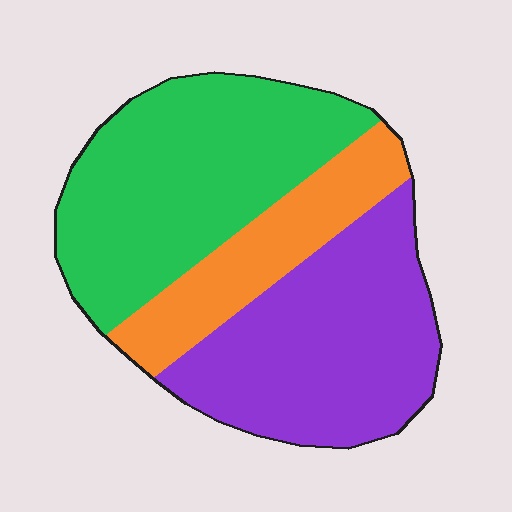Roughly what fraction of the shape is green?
Green covers 42% of the shape.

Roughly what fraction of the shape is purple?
Purple takes up about two fifths (2/5) of the shape.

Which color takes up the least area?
Orange, at roughly 20%.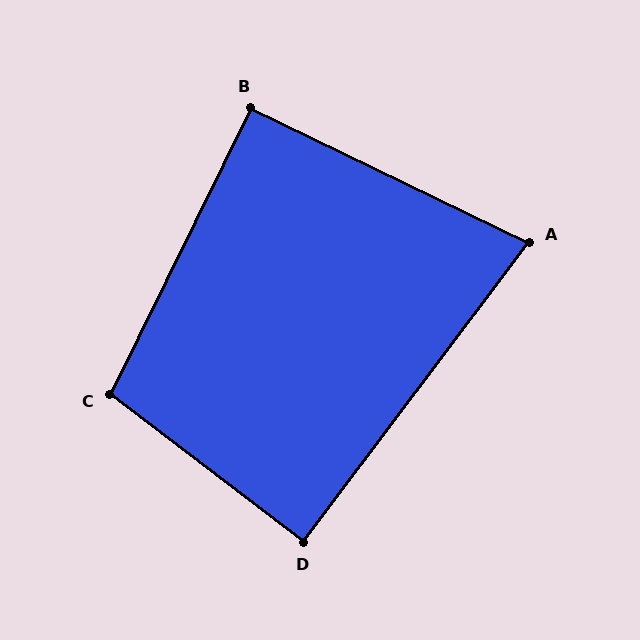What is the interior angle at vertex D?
Approximately 90 degrees (approximately right).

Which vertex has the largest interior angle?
C, at approximately 101 degrees.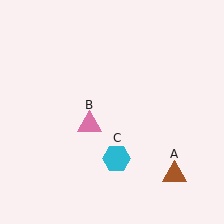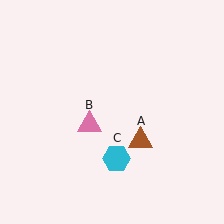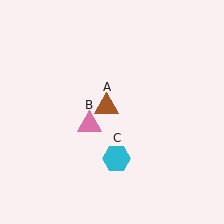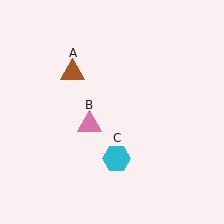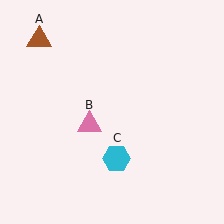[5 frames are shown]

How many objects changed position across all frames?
1 object changed position: brown triangle (object A).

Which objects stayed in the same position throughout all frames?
Pink triangle (object B) and cyan hexagon (object C) remained stationary.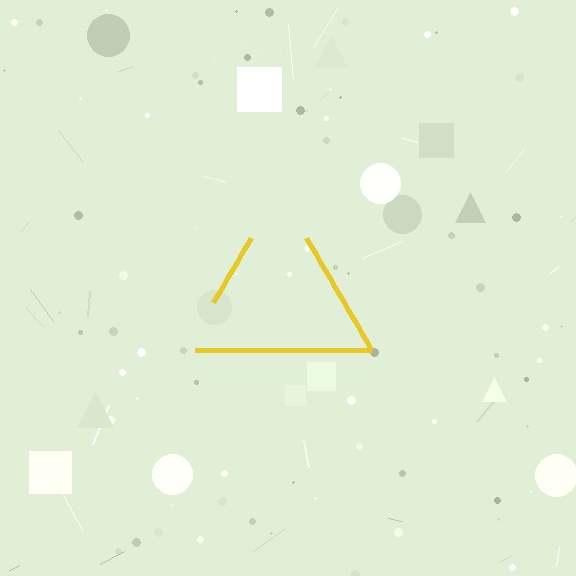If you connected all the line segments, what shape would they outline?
They would outline a triangle.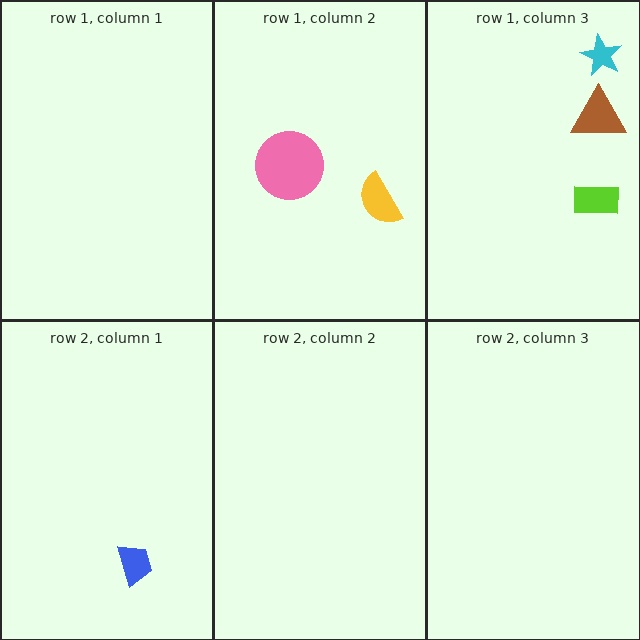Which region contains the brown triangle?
The row 1, column 3 region.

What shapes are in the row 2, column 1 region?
The blue trapezoid.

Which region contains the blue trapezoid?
The row 2, column 1 region.